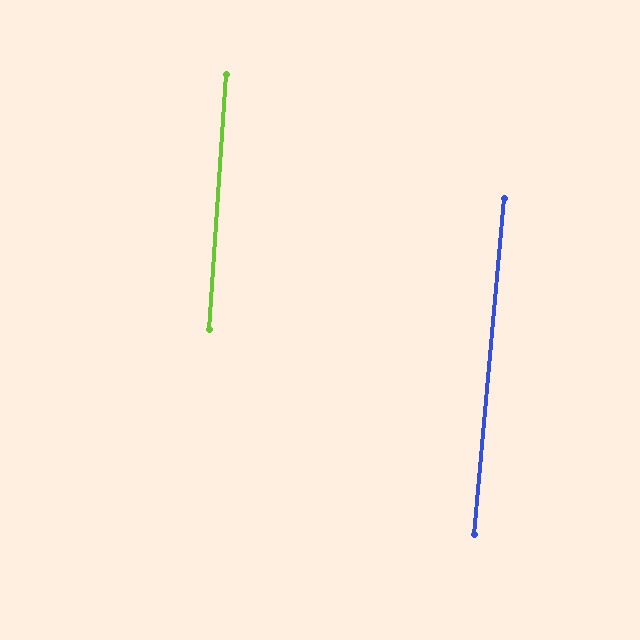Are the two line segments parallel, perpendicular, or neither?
Parallel — their directions differ by only 1.4°.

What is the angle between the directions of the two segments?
Approximately 1 degree.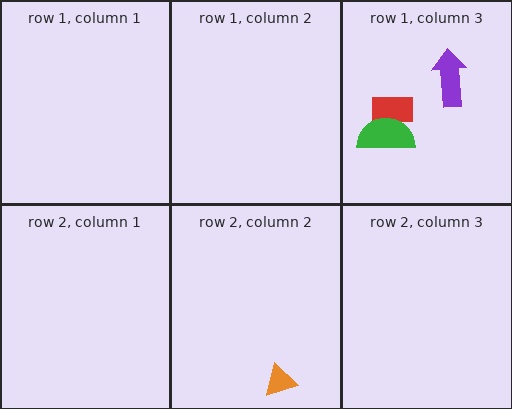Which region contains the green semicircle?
The row 1, column 3 region.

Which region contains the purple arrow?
The row 1, column 3 region.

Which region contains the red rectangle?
The row 1, column 3 region.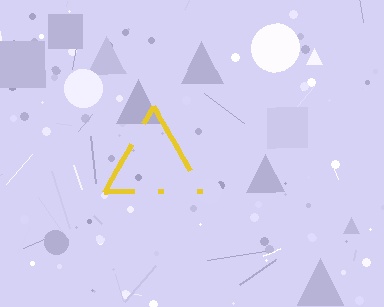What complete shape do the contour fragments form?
The contour fragments form a triangle.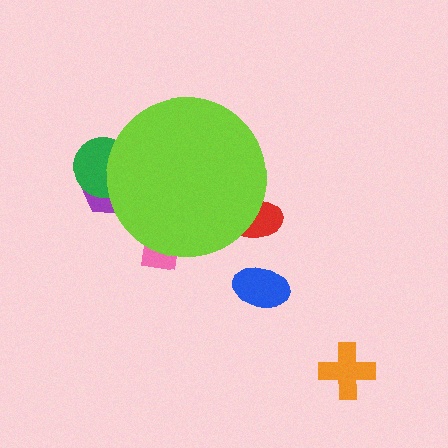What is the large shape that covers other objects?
A lime circle.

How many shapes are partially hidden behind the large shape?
4 shapes are partially hidden.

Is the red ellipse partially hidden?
Yes, the red ellipse is partially hidden behind the lime circle.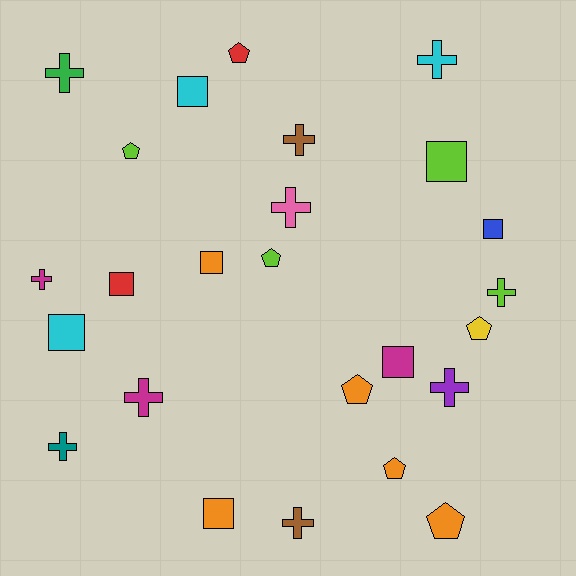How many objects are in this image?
There are 25 objects.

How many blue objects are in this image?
There is 1 blue object.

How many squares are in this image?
There are 8 squares.